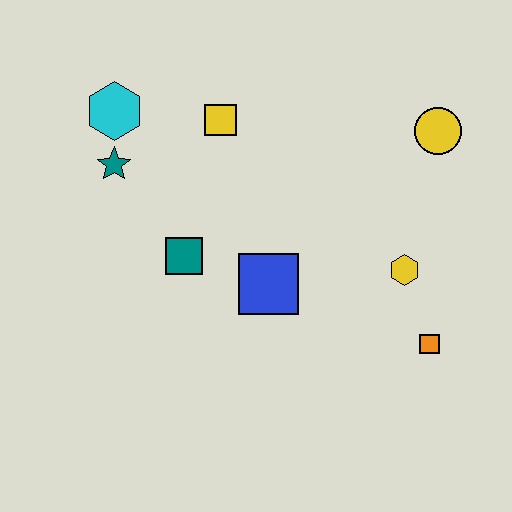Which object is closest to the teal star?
The cyan hexagon is closest to the teal star.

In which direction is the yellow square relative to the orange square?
The yellow square is above the orange square.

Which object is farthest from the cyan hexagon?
The orange square is farthest from the cyan hexagon.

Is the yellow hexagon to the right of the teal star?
Yes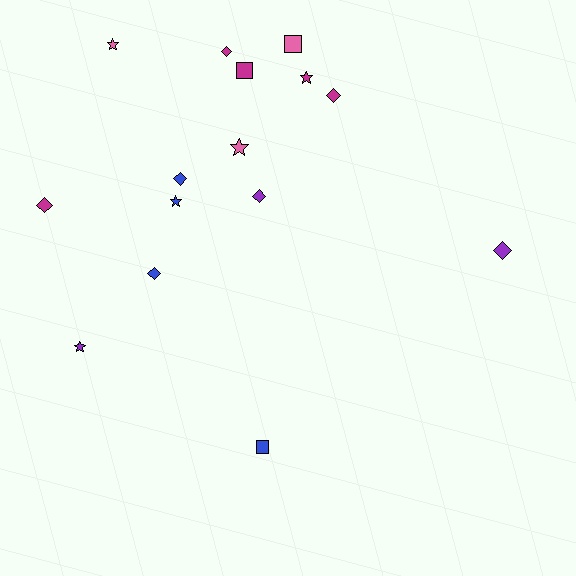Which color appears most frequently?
Magenta, with 5 objects.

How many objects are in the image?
There are 15 objects.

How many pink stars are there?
There are 2 pink stars.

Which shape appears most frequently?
Diamond, with 7 objects.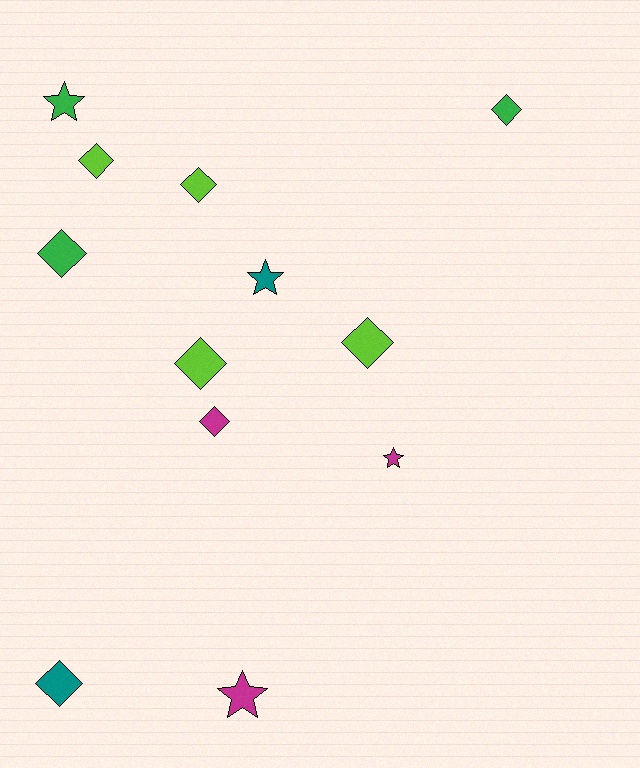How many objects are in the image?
There are 12 objects.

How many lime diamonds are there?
There are 4 lime diamonds.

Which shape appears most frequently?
Diamond, with 8 objects.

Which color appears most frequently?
Lime, with 4 objects.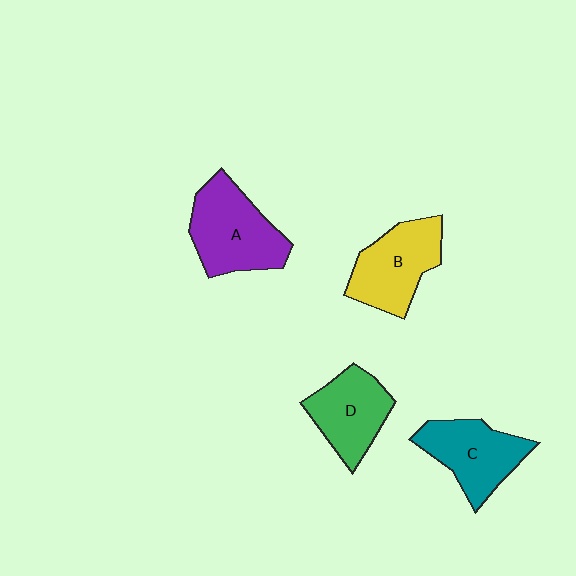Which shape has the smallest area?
Shape D (green).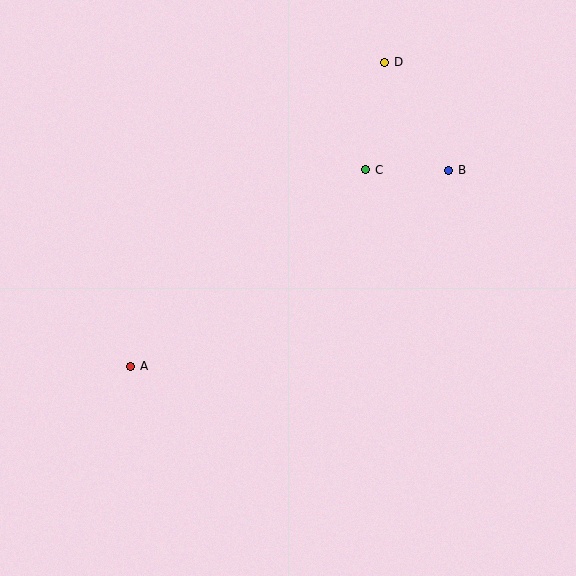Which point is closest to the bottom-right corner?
Point B is closest to the bottom-right corner.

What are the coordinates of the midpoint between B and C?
The midpoint between B and C is at (407, 170).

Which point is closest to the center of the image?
Point C at (366, 170) is closest to the center.